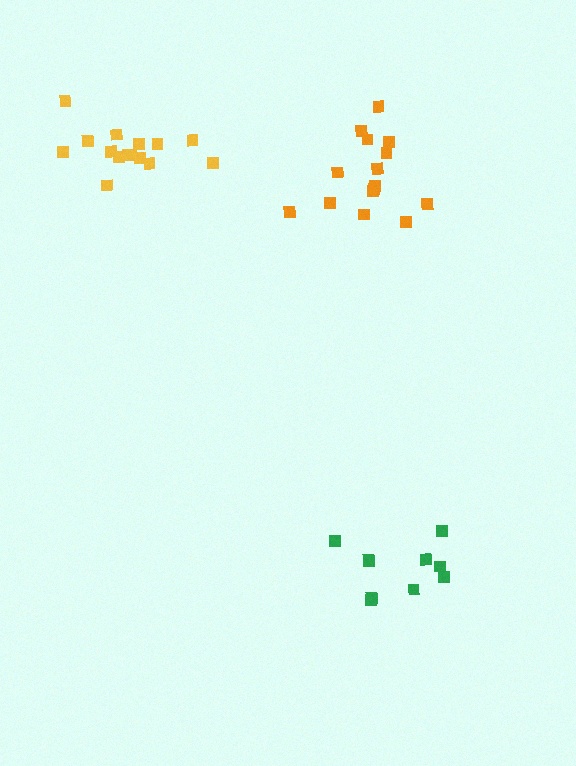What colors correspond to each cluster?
The clusters are colored: orange, green, yellow.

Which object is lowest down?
The green cluster is bottommost.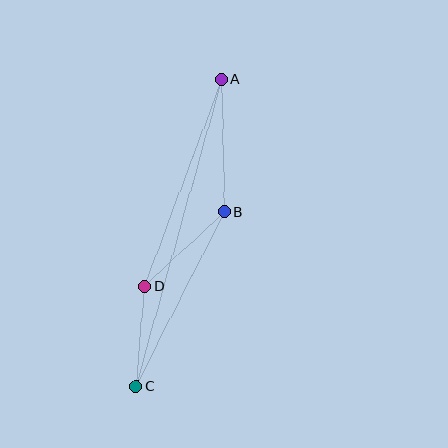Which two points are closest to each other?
Points C and D are closest to each other.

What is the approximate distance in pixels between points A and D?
The distance between A and D is approximately 221 pixels.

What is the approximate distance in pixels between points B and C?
The distance between B and C is approximately 195 pixels.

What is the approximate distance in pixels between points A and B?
The distance between A and B is approximately 133 pixels.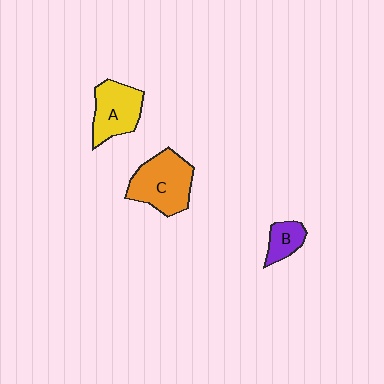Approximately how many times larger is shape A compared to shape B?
Approximately 2.0 times.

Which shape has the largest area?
Shape C (orange).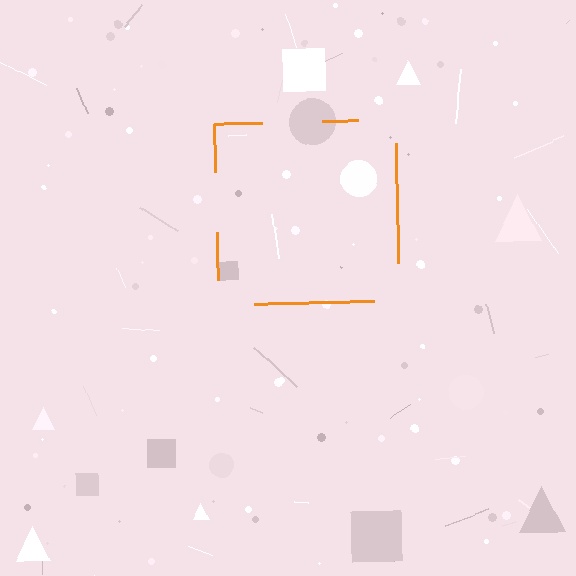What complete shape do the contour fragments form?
The contour fragments form a square.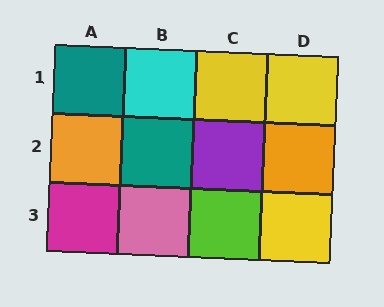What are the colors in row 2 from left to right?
Orange, teal, purple, orange.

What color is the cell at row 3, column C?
Lime.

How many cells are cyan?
1 cell is cyan.